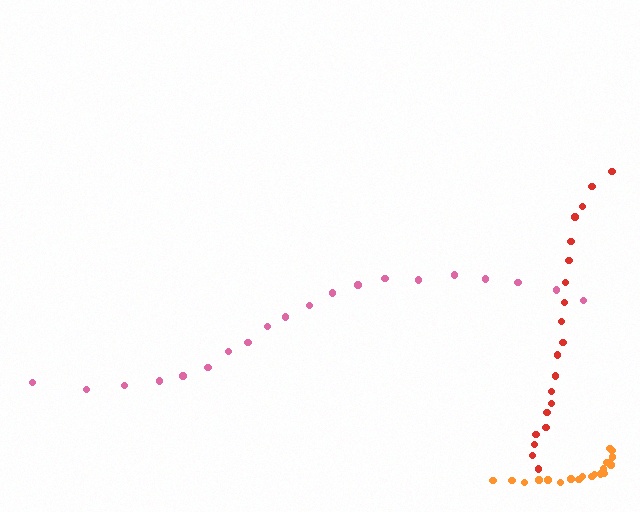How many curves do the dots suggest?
There are 3 distinct paths.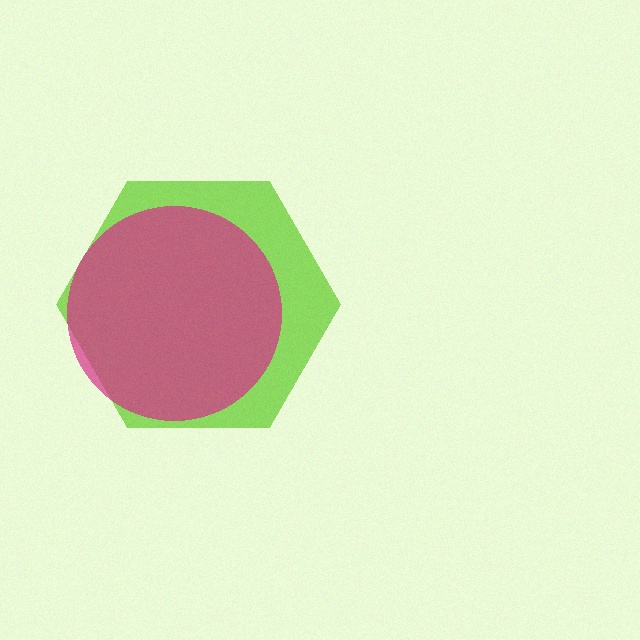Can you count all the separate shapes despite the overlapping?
Yes, there are 2 separate shapes.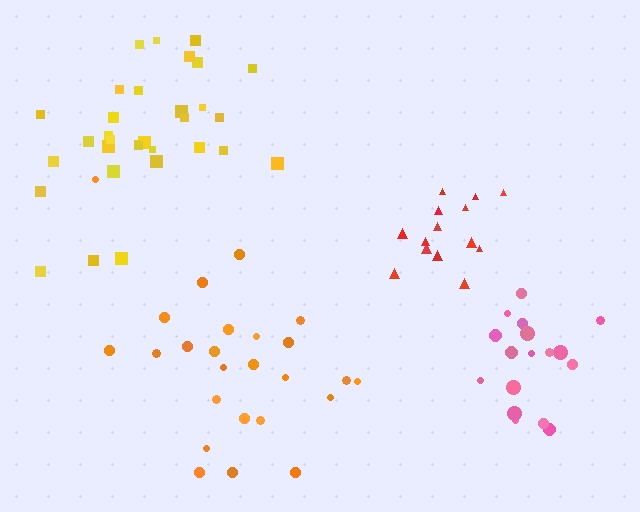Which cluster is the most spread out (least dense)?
Orange.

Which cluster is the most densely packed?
Pink.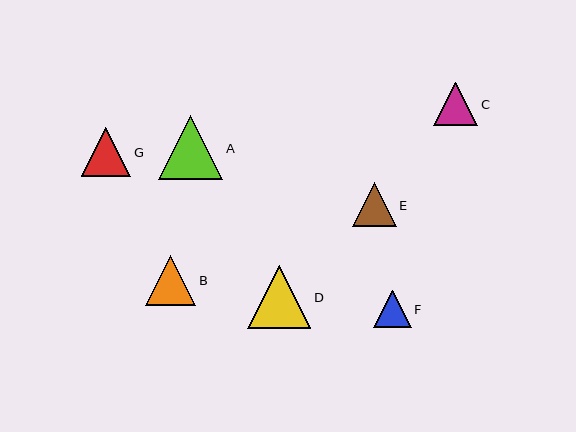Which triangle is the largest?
Triangle A is the largest with a size of approximately 64 pixels.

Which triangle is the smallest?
Triangle F is the smallest with a size of approximately 37 pixels.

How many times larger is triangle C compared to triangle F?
Triangle C is approximately 1.2 times the size of triangle F.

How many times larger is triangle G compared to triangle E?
Triangle G is approximately 1.1 times the size of triangle E.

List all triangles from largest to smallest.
From largest to smallest: A, D, B, G, E, C, F.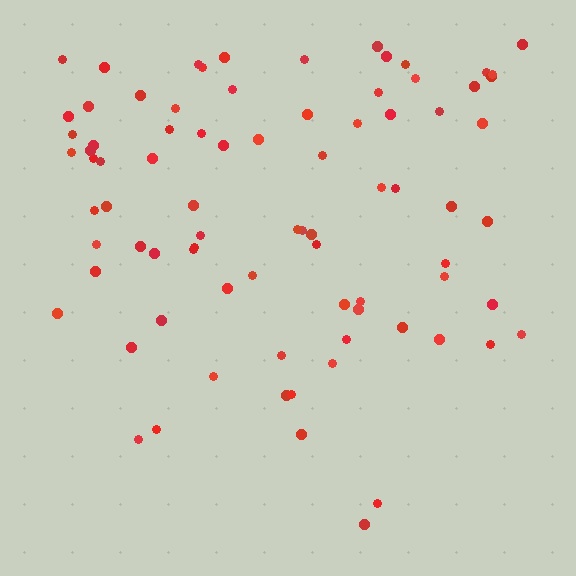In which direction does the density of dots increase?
From bottom to top, with the top side densest.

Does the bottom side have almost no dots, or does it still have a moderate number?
Still a moderate number, just noticeably fewer than the top.